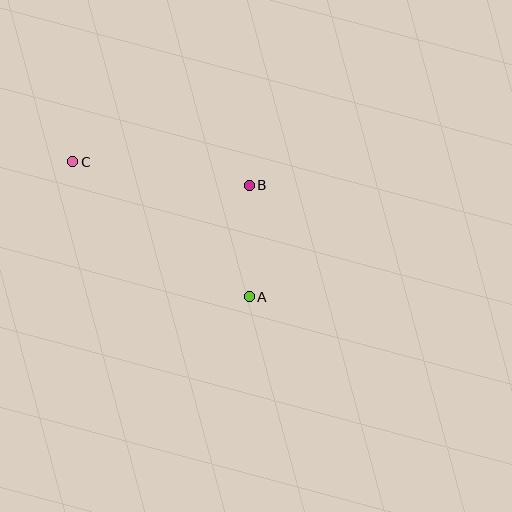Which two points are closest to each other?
Points A and B are closest to each other.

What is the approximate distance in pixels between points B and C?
The distance between B and C is approximately 178 pixels.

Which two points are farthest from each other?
Points A and C are farthest from each other.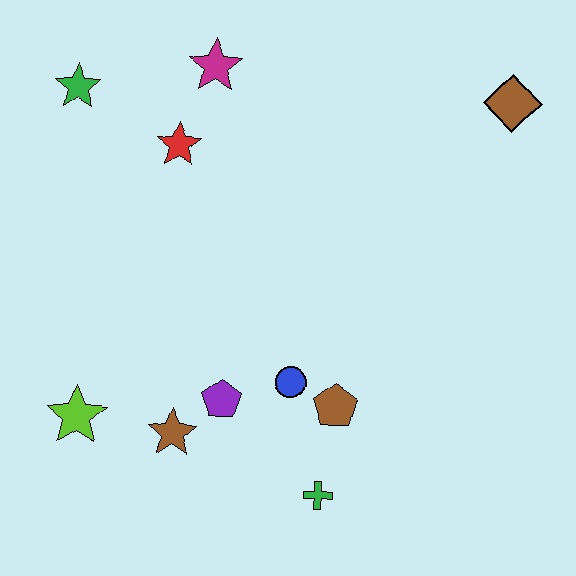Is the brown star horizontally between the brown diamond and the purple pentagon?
No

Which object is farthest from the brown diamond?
The lime star is farthest from the brown diamond.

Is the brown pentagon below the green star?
Yes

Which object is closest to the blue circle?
The brown pentagon is closest to the blue circle.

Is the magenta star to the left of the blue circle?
Yes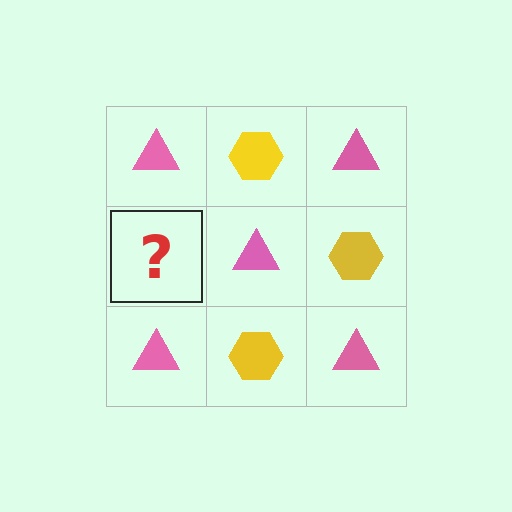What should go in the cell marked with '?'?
The missing cell should contain a yellow hexagon.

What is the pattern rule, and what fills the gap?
The rule is that it alternates pink triangle and yellow hexagon in a checkerboard pattern. The gap should be filled with a yellow hexagon.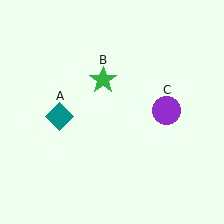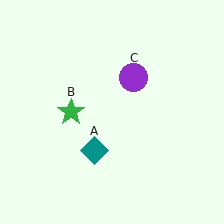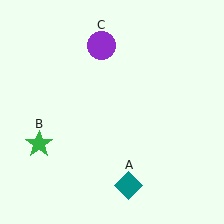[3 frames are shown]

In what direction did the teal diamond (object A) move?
The teal diamond (object A) moved down and to the right.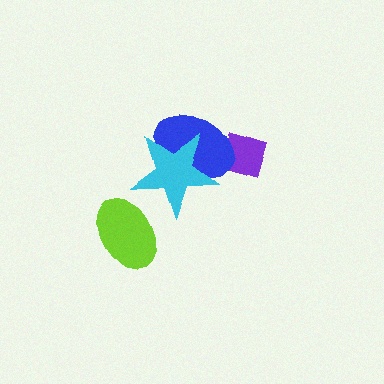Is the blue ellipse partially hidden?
Yes, it is partially covered by another shape.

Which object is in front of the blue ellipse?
The cyan star is in front of the blue ellipse.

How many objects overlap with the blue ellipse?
2 objects overlap with the blue ellipse.